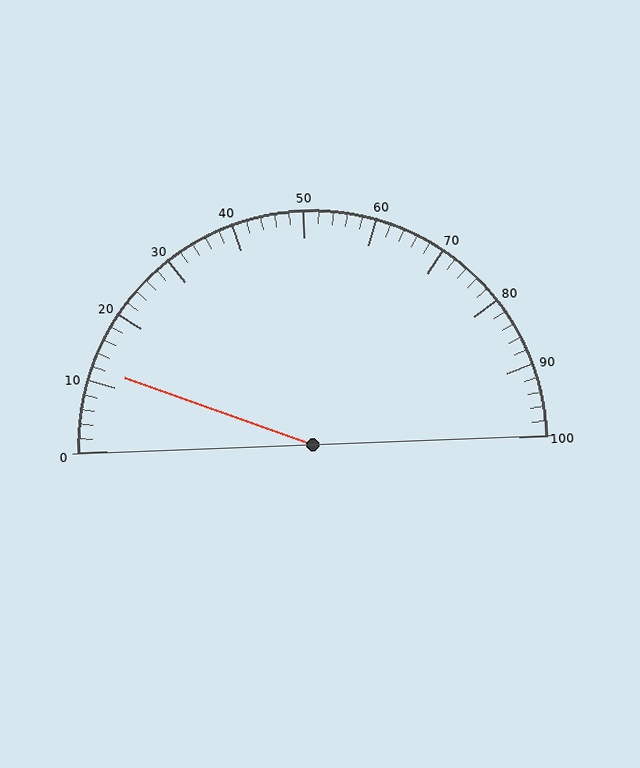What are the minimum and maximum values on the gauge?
The gauge ranges from 0 to 100.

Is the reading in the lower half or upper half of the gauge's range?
The reading is in the lower half of the range (0 to 100).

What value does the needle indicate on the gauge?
The needle indicates approximately 12.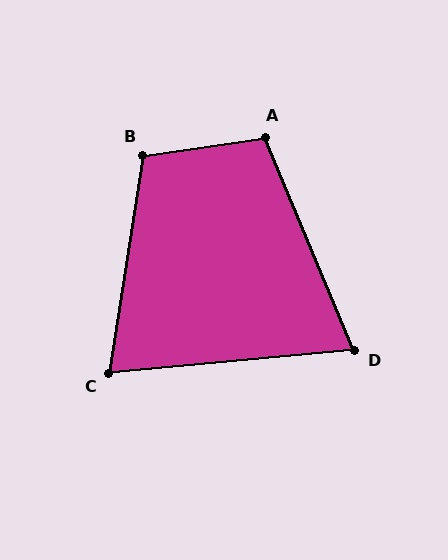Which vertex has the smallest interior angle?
D, at approximately 73 degrees.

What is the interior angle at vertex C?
Approximately 76 degrees (acute).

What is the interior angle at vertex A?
Approximately 104 degrees (obtuse).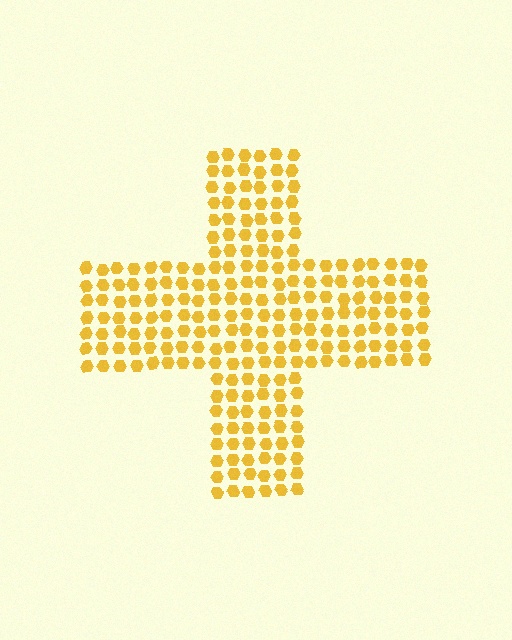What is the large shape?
The large shape is a cross.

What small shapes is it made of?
It is made of small hexagons.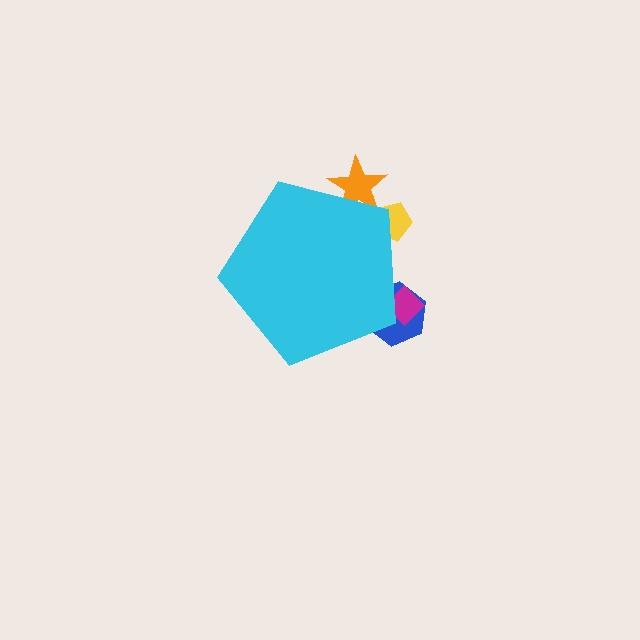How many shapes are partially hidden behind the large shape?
4 shapes are partially hidden.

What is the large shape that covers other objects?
A cyan pentagon.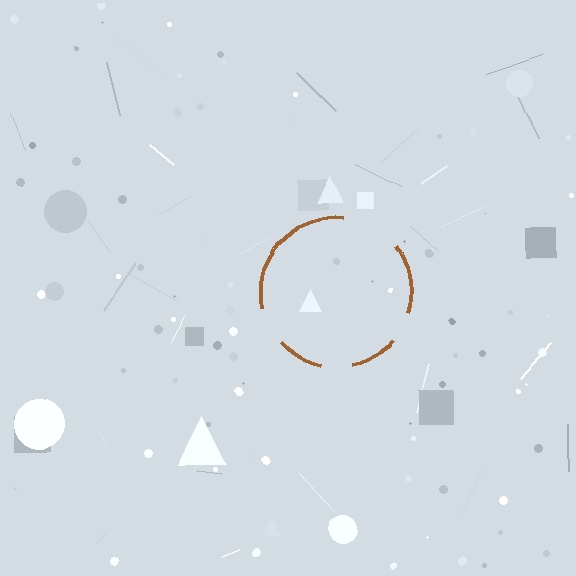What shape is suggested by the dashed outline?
The dashed outline suggests a circle.